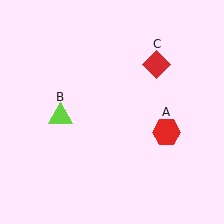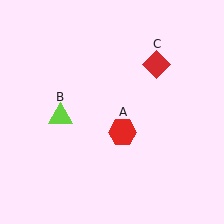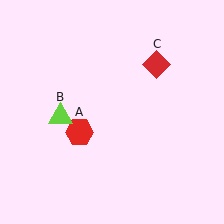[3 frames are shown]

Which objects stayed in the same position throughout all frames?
Lime triangle (object B) and red diamond (object C) remained stationary.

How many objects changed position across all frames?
1 object changed position: red hexagon (object A).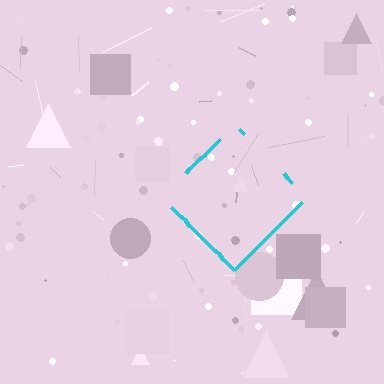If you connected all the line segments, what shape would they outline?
They would outline a diamond.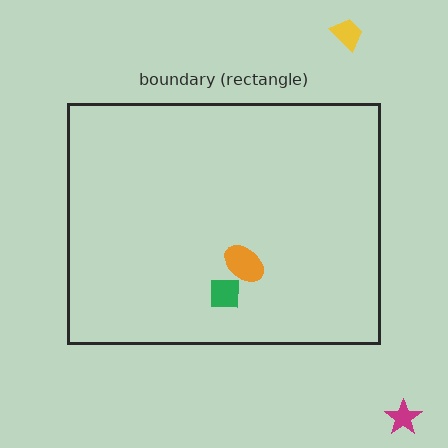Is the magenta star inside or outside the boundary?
Outside.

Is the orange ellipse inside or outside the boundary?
Inside.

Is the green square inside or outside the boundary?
Inside.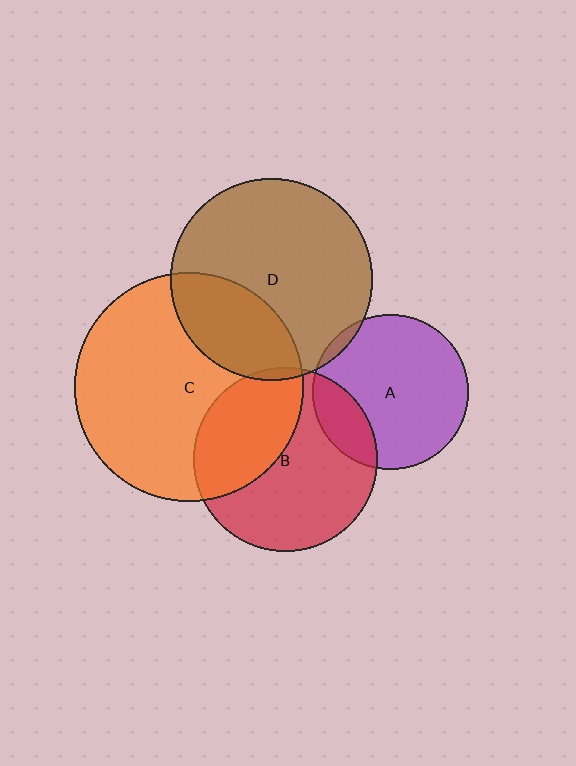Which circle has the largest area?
Circle C (orange).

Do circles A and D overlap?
Yes.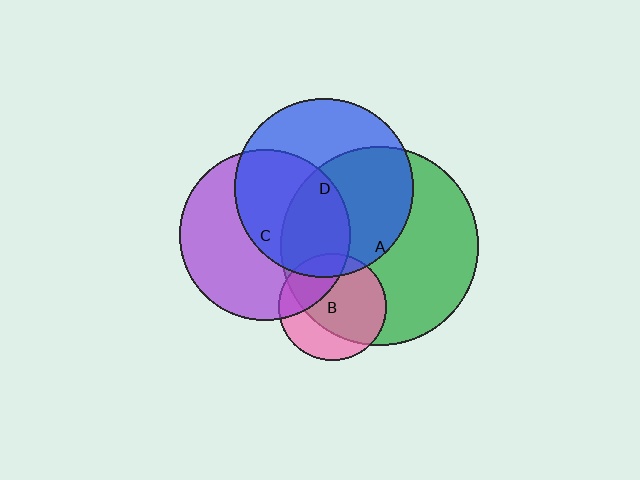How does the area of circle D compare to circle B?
Approximately 2.8 times.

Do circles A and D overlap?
Yes.